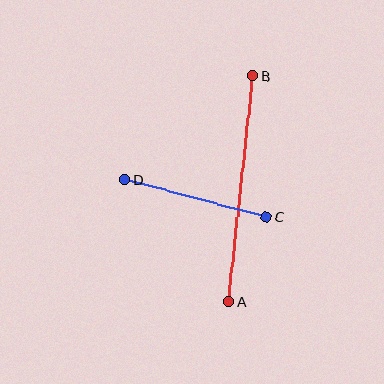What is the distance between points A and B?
The distance is approximately 227 pixels.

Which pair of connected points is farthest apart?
Points A and B are farthest apart.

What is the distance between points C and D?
The distance is approximately 146 pixels.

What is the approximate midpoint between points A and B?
The midpoint is at approximately (241, 189) pixels.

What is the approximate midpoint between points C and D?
The midpoint is at approximately (196, 198) pixels.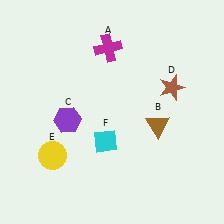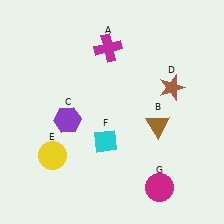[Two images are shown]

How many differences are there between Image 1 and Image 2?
There is 1 difference between the two images.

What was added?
A magenta circle (G) was added in Image 2.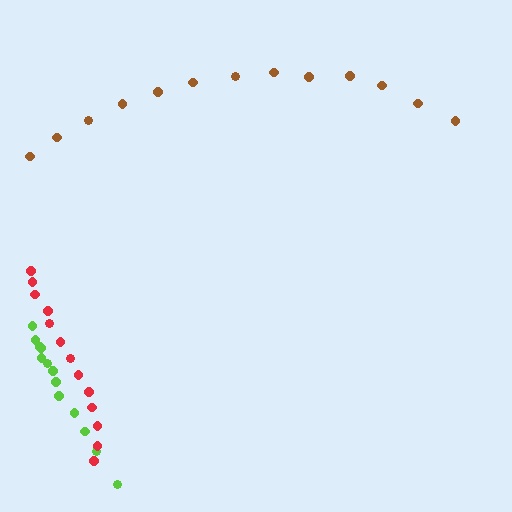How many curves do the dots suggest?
There are 3 distinct paths.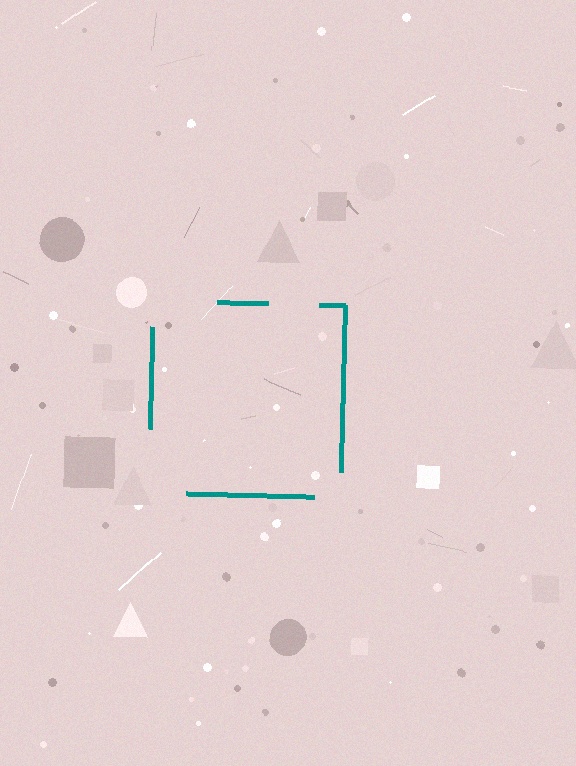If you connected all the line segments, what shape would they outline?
They would outline a square.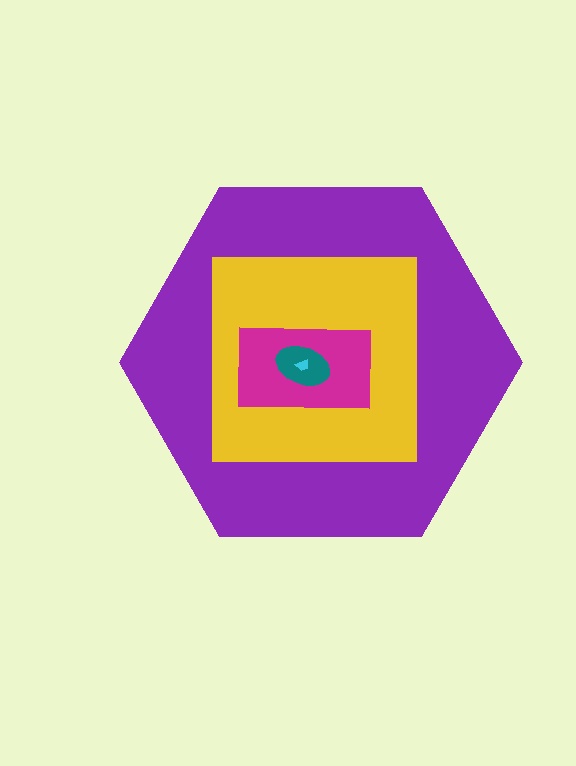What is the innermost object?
The cyan trapezoid.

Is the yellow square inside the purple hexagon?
Yes.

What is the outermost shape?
The purple hexagon.